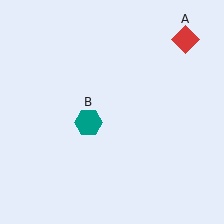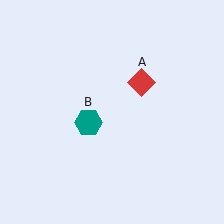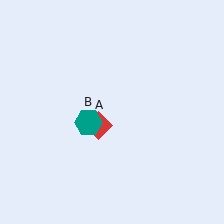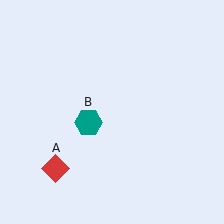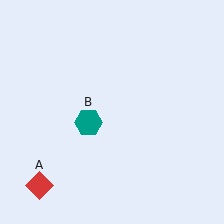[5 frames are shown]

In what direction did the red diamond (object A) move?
The red diamond (object A) moved down and to the left.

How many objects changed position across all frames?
1 object changed position: red diamond (object A).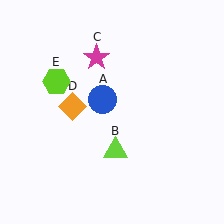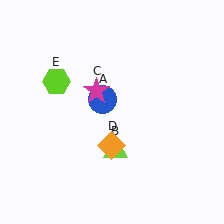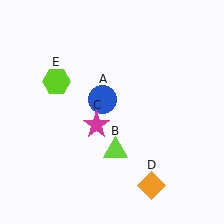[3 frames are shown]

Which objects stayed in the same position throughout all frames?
Blue circle (object A) and lime triangle (object B) and lime hexagon (object E) remained stationary.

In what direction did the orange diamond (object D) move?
The orange diamond (object D) moved down and to the right.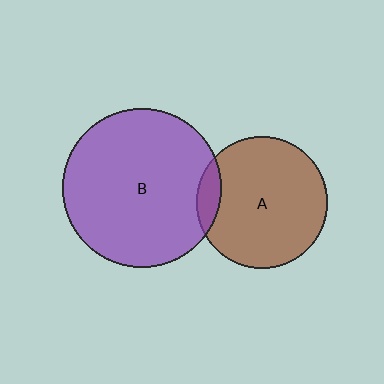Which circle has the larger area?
Circle B (purple).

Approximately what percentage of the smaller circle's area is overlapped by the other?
Approximately 10%.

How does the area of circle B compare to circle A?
Approximately 1.5 times.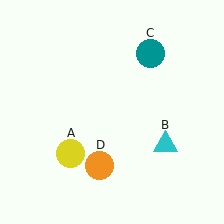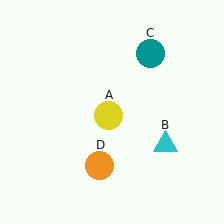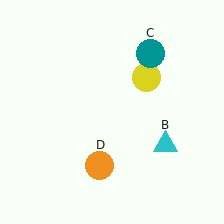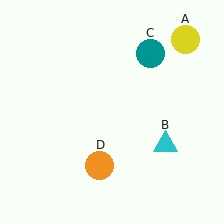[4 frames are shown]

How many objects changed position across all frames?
1 object changed position: yellow circle (object A).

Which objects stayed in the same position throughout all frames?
Cyan triangle (object B) and teal circle (object C) and orange circle (object D) remained stationary.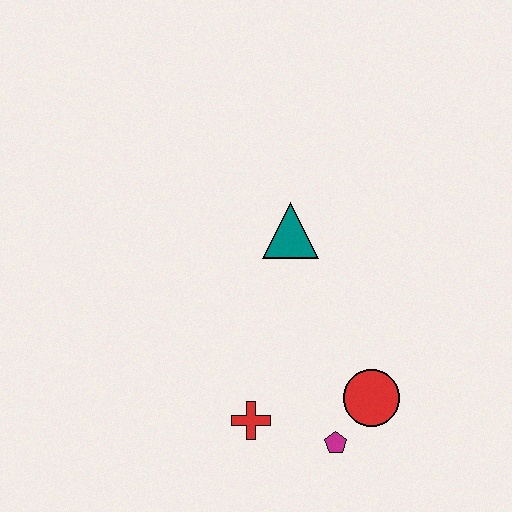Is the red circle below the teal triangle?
Yes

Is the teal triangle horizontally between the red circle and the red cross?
Yes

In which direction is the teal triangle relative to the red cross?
The teal triangle is above the red cross.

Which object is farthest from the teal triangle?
The magenta pentagon is farthest from the teal triangle.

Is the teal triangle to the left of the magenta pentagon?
Yes